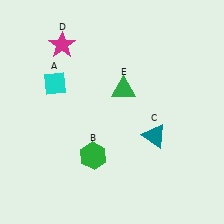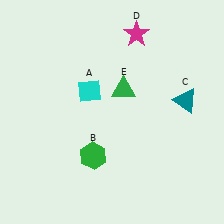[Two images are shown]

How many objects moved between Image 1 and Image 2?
3 objects moved between the two images.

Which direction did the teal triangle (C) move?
The teal triangle (C) moved up.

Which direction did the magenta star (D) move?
The magenta star (D) moved right.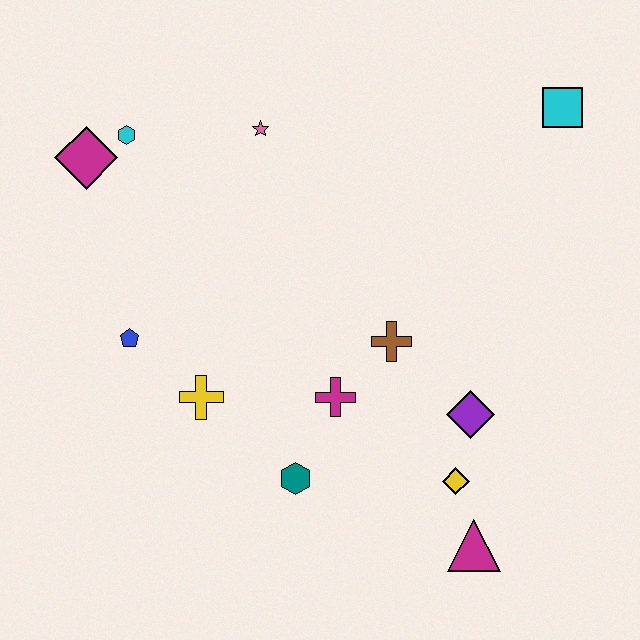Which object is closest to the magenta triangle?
The yellow diamond is closest to the magenta triangle.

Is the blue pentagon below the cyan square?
Yes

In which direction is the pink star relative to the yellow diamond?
The pink star is above the yellow diamond.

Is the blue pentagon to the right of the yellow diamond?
No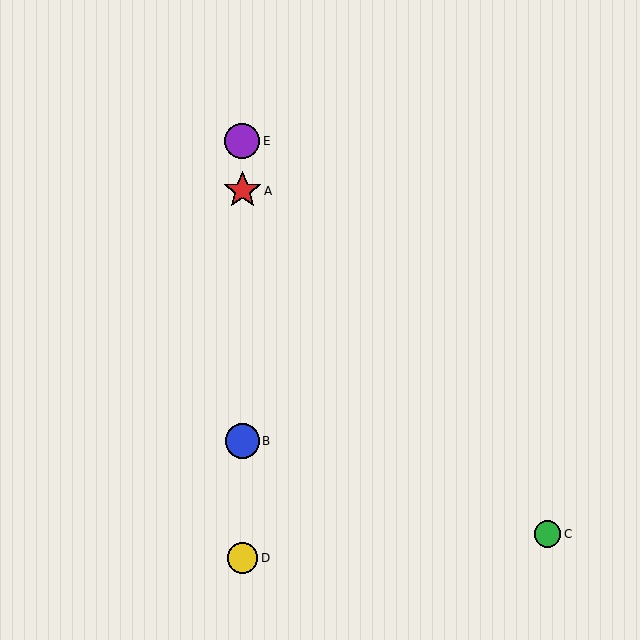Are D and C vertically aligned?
No, D is at x≈242 and C is at x≈548.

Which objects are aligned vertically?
Objects A, B, D, E are aligned vertically.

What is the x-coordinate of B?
Object B is at x≈242.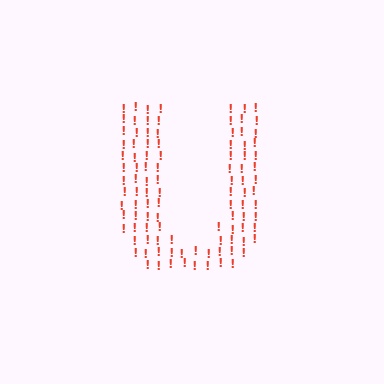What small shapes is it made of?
It is made of small exclamation marks.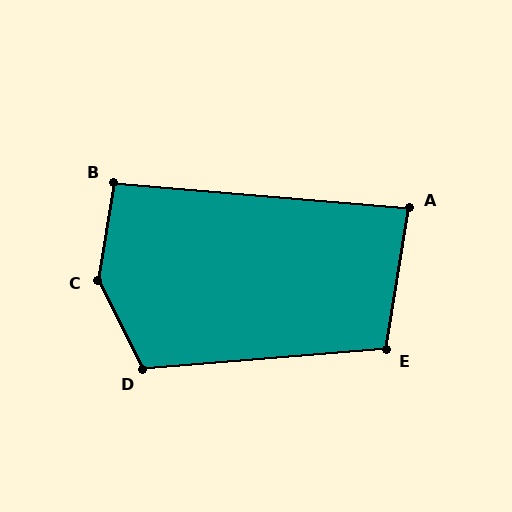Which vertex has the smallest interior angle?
A, at approximately 86 degrees.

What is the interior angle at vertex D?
Approximately 112 degrees (obtuse).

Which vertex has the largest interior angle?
C, at approximately 144 degrees.